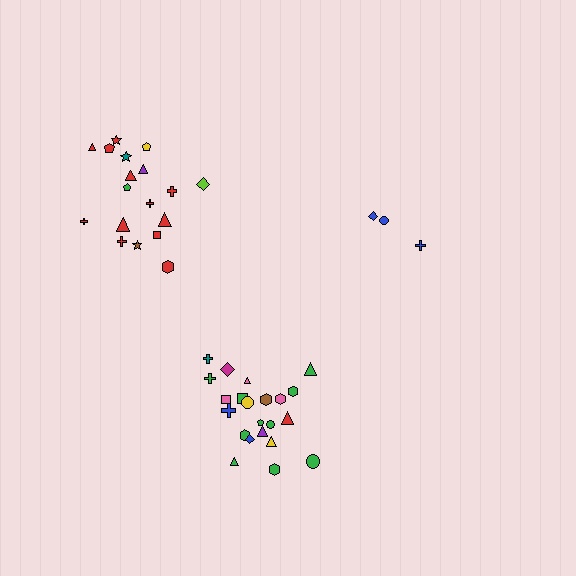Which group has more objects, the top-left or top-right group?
The top-left group.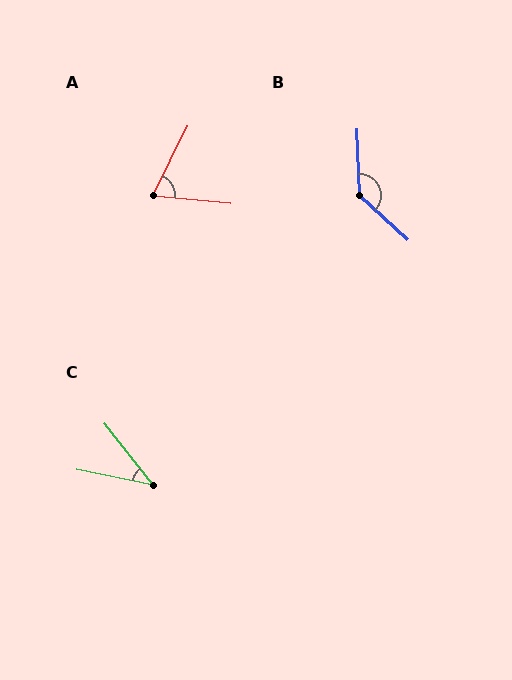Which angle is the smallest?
C, at approximately 40 degrees.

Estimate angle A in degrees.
Approximately 69 degrees.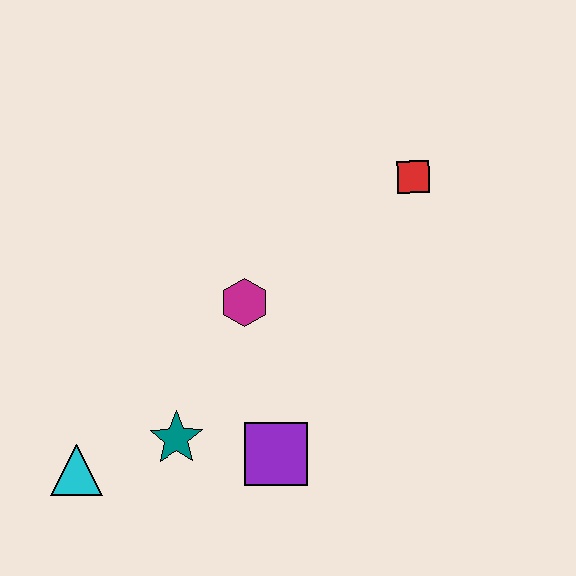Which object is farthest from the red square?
The cyan triangle is farthest from the red square.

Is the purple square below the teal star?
Yes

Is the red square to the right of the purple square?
Yes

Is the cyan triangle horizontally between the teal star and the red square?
No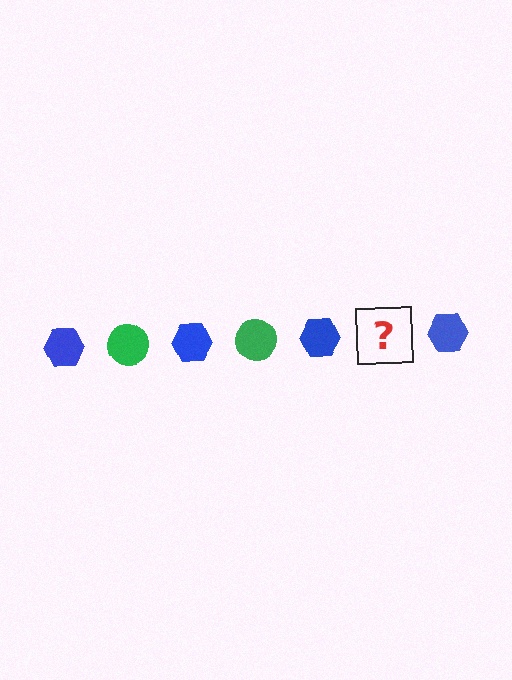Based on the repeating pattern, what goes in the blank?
The blank should be a green circle.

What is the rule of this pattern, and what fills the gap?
The rule is that the pattern alternates between blue hexagon and green circle. The gap should be filled with a green circle.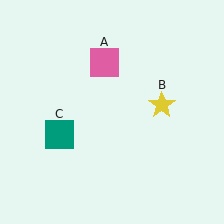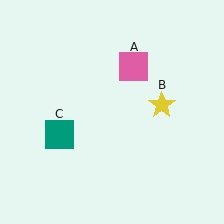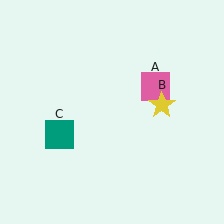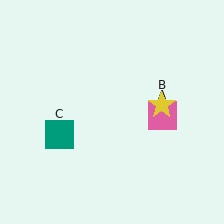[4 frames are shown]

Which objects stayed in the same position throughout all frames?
Yellow star (object B) and teal square (object C) remained stationary.